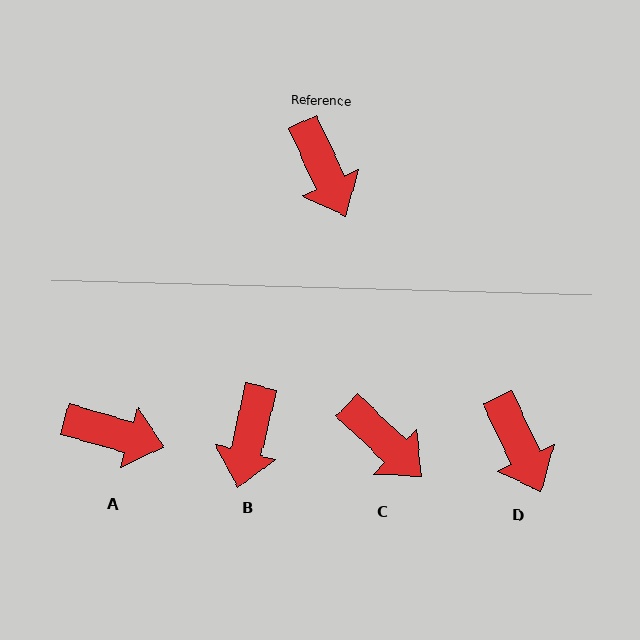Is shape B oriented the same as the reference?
No, it is off by about 38 degrees.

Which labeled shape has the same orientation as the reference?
D.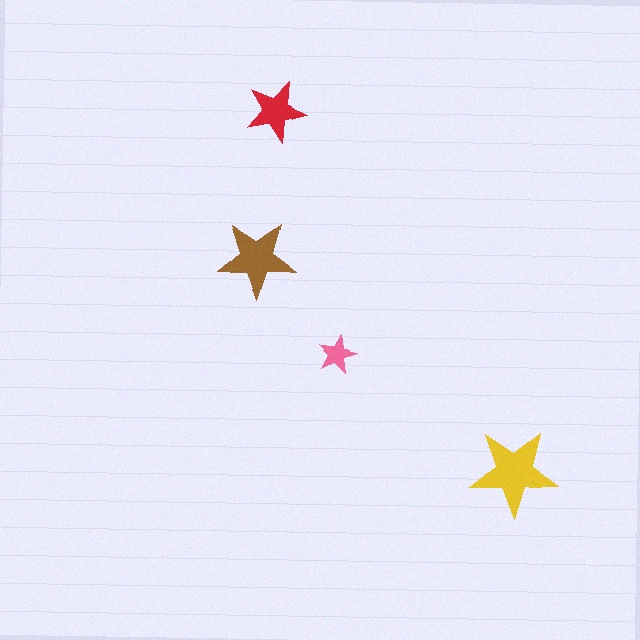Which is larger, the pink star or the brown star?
The brown one.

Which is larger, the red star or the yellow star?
The yellow one.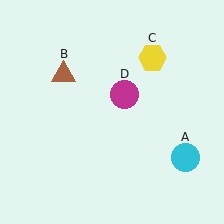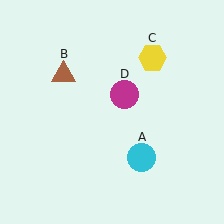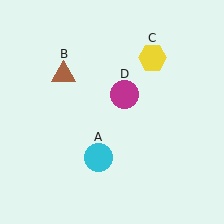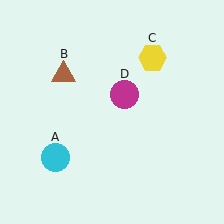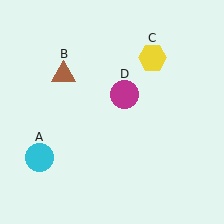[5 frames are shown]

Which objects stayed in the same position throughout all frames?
Brown triangle (object B) and yellow hexagon (object C) and magenta circle (object D) remained stationary.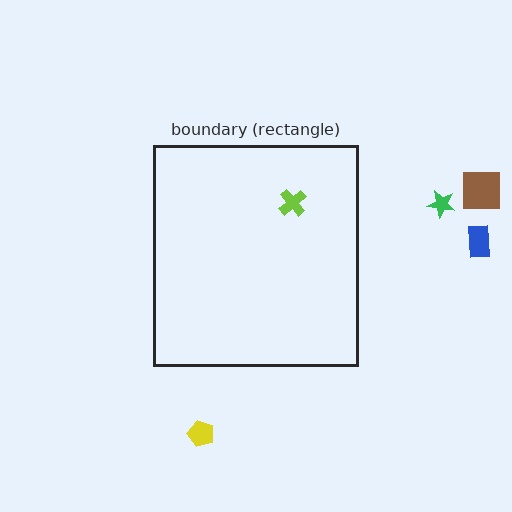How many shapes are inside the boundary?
1 inside, 4 outside.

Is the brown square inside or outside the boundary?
Outside.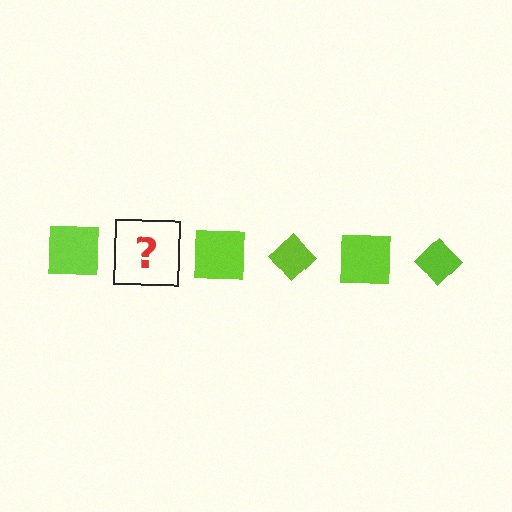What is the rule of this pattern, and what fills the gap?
The rule is that the pattern cycles through square, diamond shapes in lime. The gap should be filled with a lime diamond.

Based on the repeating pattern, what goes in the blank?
The blank should be a lime diamond.